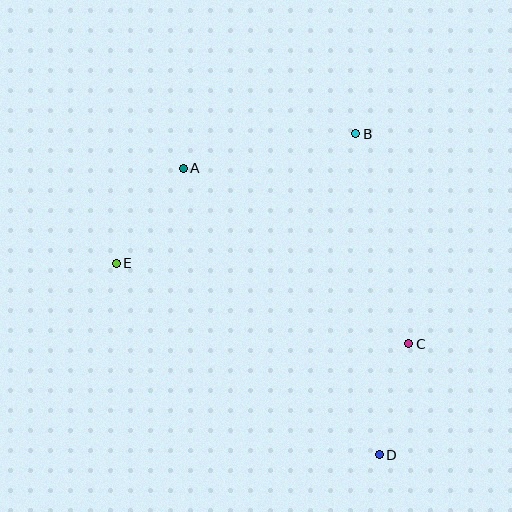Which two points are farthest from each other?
Points A and D are farthest from each other.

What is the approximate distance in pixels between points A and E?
The distance between A and E is approximately 116 pixels.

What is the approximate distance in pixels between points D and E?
The distance between D and E is approximately 325 pixels.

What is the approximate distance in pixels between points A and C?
The distance between A and C is approximately 285 pixels.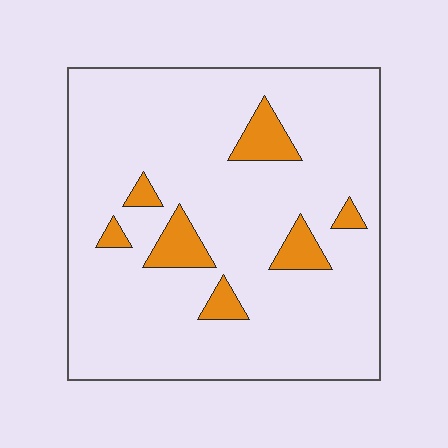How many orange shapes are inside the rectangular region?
7.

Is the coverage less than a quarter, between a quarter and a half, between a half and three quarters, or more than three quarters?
Less than a quarter.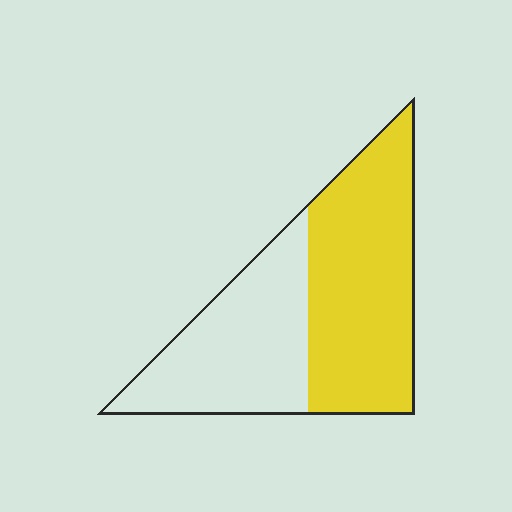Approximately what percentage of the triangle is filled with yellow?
Approximately 55%.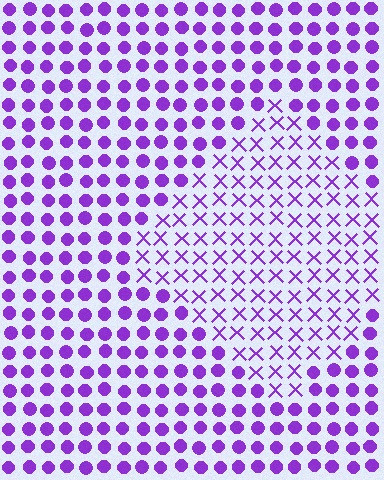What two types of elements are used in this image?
The image uses X marks inside the diamond region and circles outside it.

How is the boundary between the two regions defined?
The boundary is defined by a change in element shape: X marks inside vs. circles outside. All elements share the same color and spacing.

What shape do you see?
I see a diamond.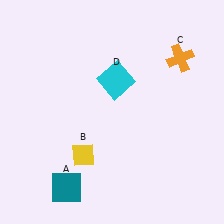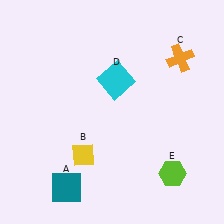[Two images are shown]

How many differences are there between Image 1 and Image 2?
There is 1 difference between the two images.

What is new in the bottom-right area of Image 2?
A lime hexagon (E) was added in the bottom-right area of Image 2.